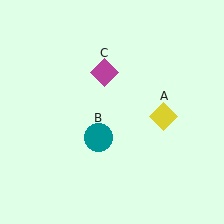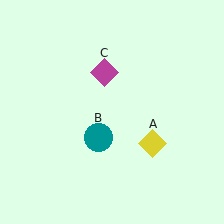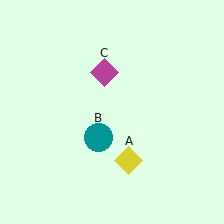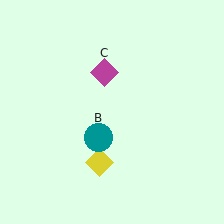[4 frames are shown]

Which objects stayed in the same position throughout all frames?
Teal circle (object B) and magenta diamond (object C) remained stationary.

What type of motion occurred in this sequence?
The yellow diamond (object A) rotated clockwise around the center of the scene.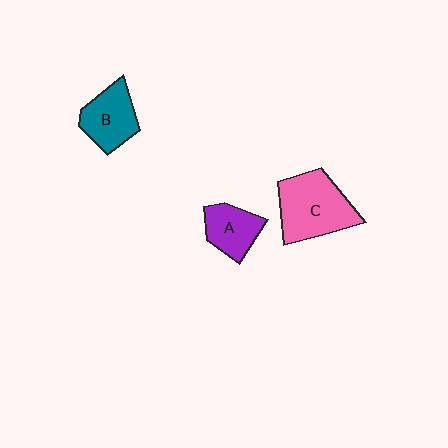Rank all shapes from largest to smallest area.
From largest to smallest: C (pink), B (teal), A (purple).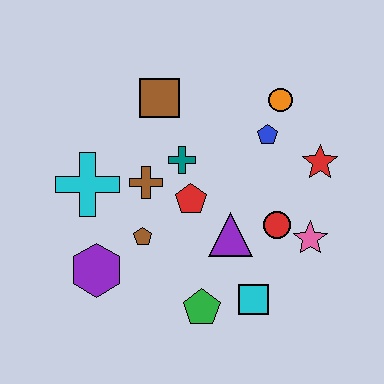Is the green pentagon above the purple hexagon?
No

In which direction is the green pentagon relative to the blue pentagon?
The green pentagon is below the blue pentagon.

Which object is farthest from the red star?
The purple hexagon is farthest from the red star.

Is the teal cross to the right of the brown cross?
Yes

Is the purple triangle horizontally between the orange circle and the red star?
No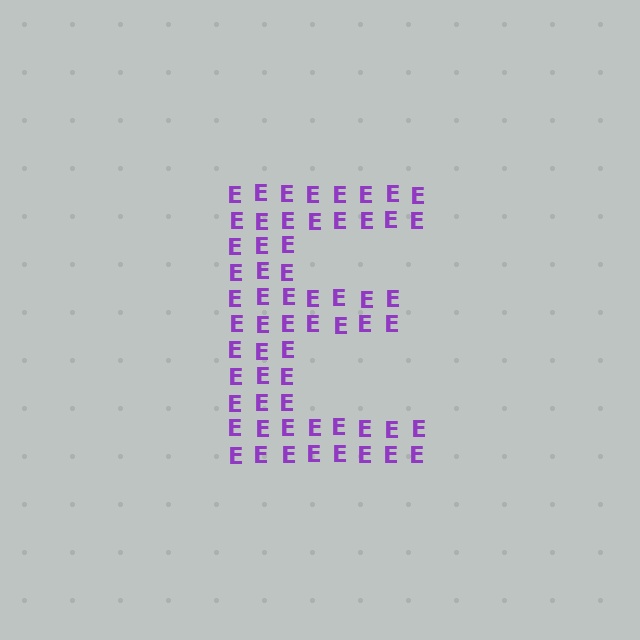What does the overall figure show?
The overall figure shows the letter E.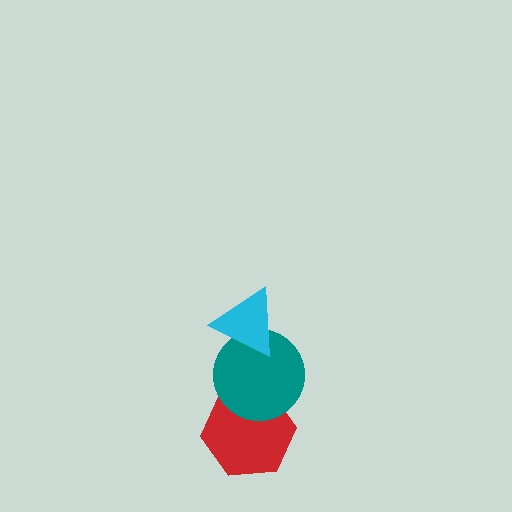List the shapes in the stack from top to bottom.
From top to bottom: the cyan triangle, the teal circle, the red hexagon.